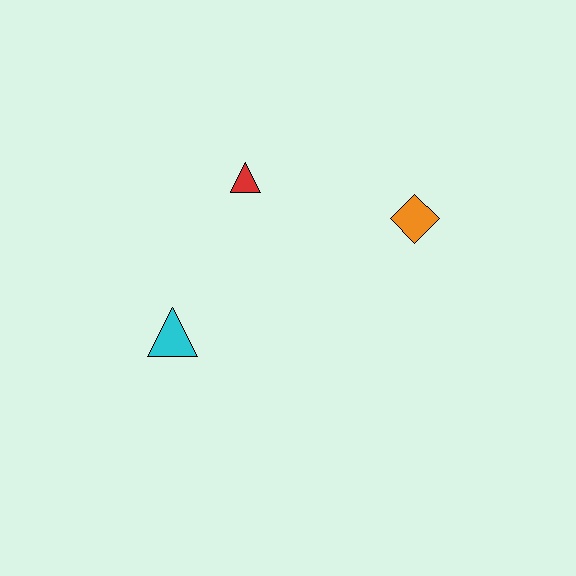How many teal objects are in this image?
There are no teal objects.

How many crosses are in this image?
There are no crosses.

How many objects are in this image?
There are 3 objects.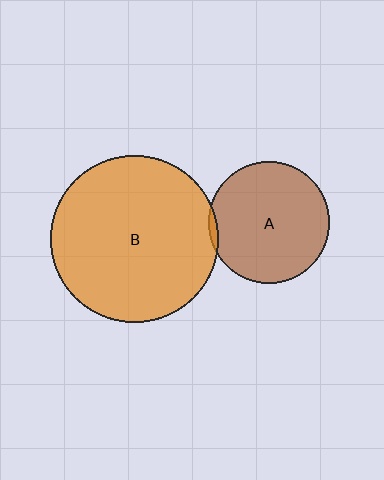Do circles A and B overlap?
Yes.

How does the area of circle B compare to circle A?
Approximately 1.9 times.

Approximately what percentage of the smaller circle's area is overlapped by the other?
Approximately 5%.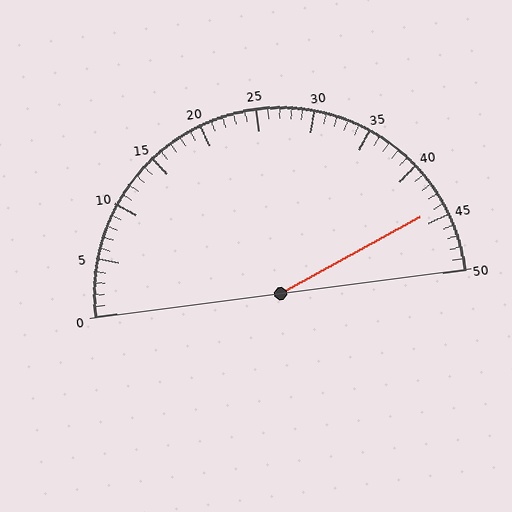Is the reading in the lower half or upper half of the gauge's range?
The reading is in the upper half of the range (0 to 50).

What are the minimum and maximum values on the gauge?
The gauge ranges from 0 to 50.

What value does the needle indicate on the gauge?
The needle indicates approximately 44.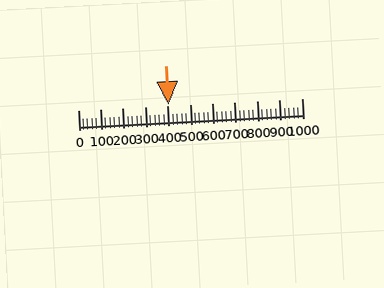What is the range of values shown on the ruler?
The ruler shows values from 0 to 1000.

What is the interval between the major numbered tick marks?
The major tick marks are spaced 100 units apart.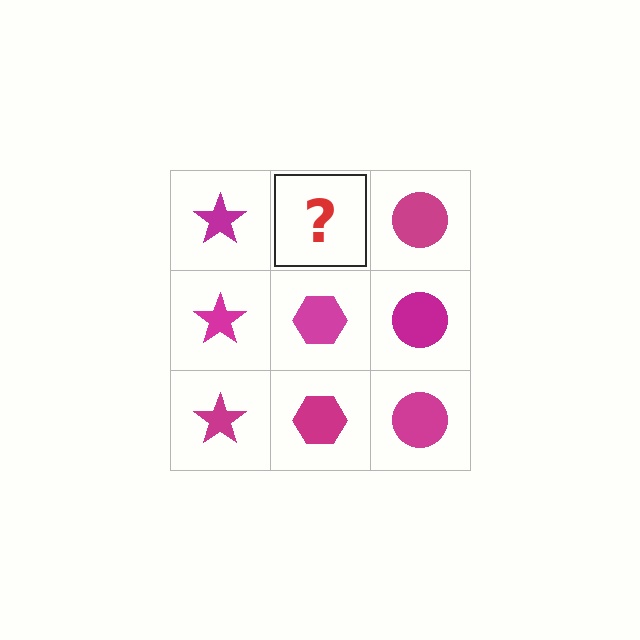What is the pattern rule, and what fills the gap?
The rule is that each column has a consistent shape. The gap should be filled with a magenta hexagon.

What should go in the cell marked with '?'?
The missing cell should contain a magenta hexagon.